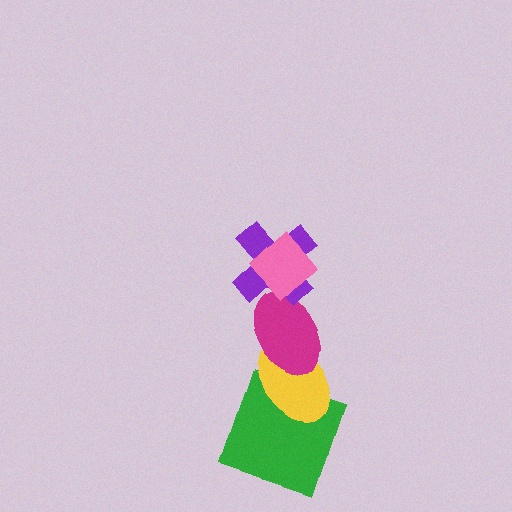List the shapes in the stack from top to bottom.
From top to bottom: the pink diamond, the purple cross, the magenta ellipse, the yellow ellipse, the green square.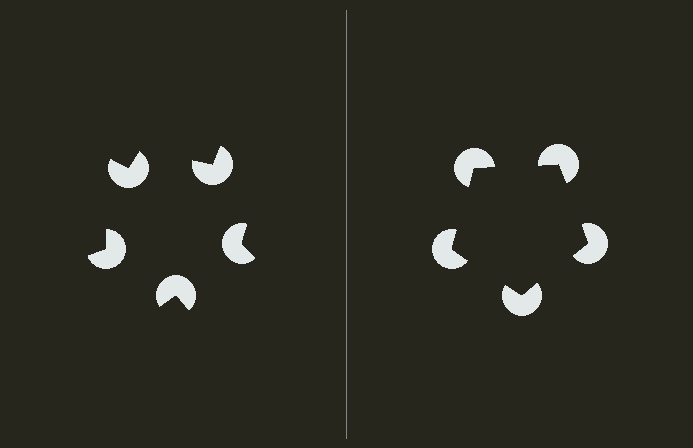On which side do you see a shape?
An illusory pentagon appears on the right side. On the left side the wedge cuts are rotated, so no coherent shape forms.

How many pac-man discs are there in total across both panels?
10 — 5 on each side.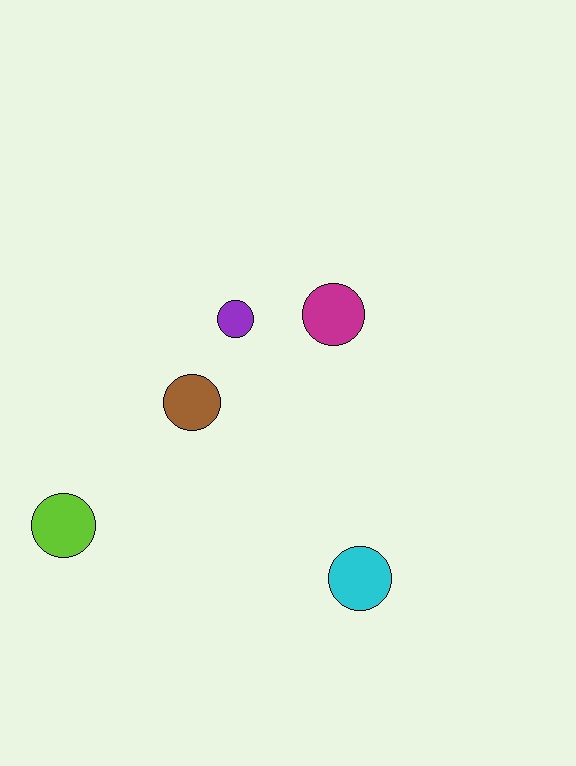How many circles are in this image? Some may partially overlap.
There are 5 circles.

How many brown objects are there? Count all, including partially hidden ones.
There is 1 brown object.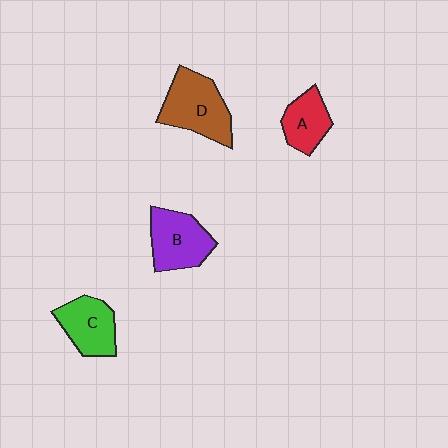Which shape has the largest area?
Shape D (brown).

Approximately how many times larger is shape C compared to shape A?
Approximately 1.2 times.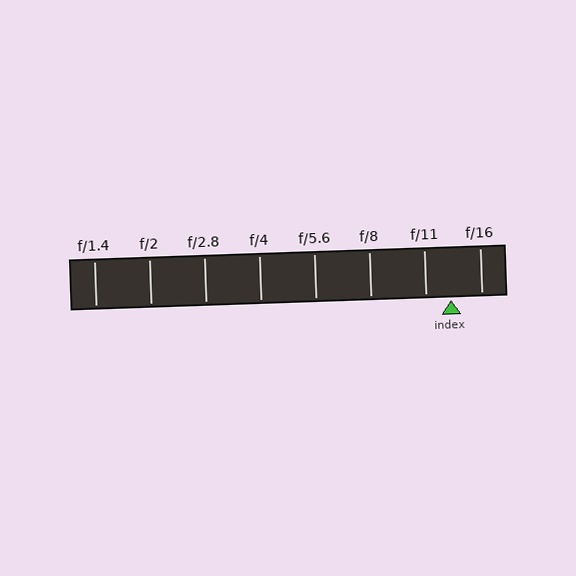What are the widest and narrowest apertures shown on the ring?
The widest aperture shown is f/1.4 and the narrowest is f/16.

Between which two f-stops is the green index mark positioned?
The index mark is between f/11 and f/16.